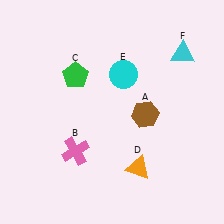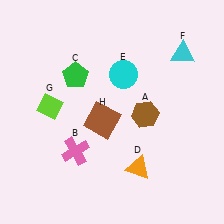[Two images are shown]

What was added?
A lime diamond (G), a brown square (H) were added in Image 2.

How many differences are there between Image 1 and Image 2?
There are 2 differences between the two images.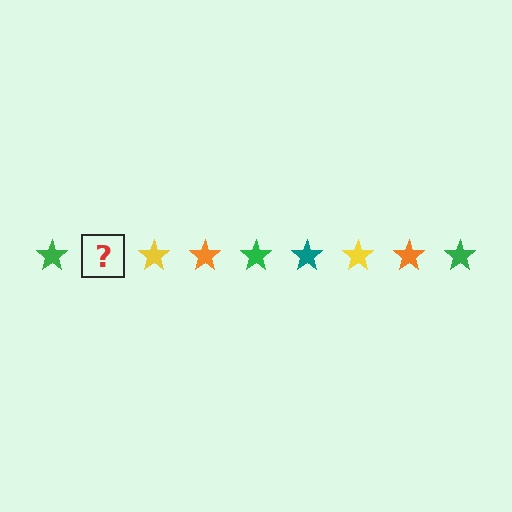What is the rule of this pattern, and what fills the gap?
The rule is that the pattern cycles through green, teal, yellow, orange stars. The gap should be filled with a teal star.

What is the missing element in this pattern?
The missing element is a teal star.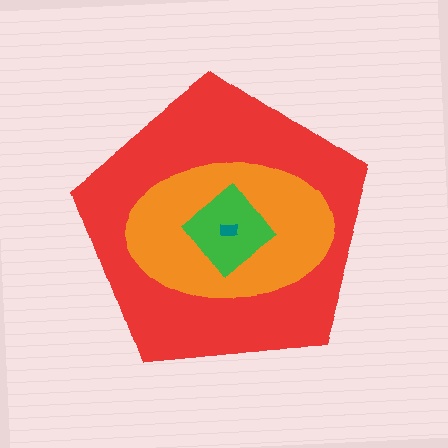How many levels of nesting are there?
4.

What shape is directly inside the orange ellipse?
The green diamond.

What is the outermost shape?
The red pentagon.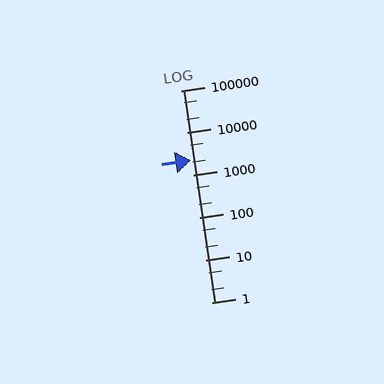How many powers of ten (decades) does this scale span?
The scale spans 5 decades, from 1 to 100000.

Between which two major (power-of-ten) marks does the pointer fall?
The pointer is between 1000 and 10000.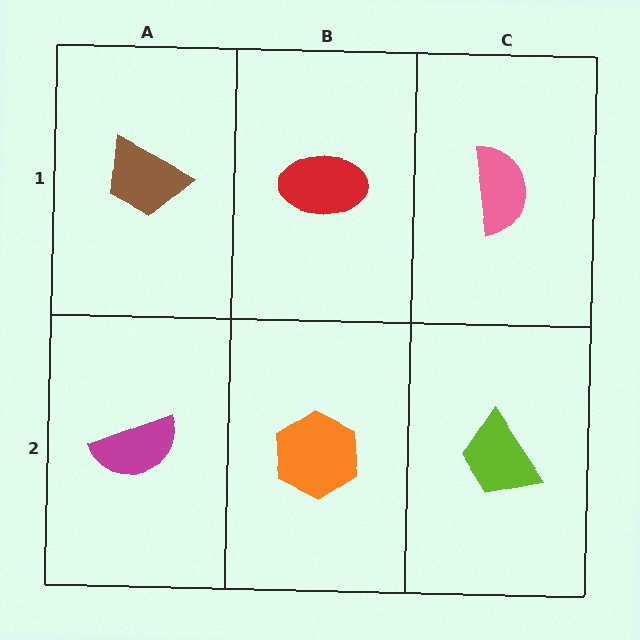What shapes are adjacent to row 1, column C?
A lime trapezoid (row 2, column C), a red ellipse (row 1, column B).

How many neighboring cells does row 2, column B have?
3.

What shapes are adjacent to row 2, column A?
A brown trapezoid (row 1, column A), an orange hexagon (row 2, column B).